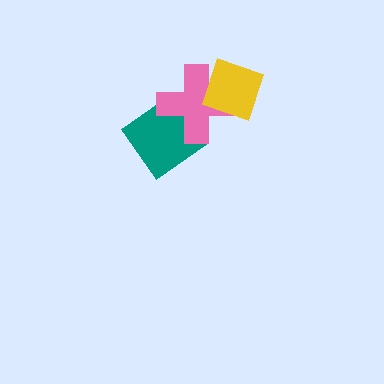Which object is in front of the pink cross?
The yellow diamond is in front of the pink cross.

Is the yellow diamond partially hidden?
No, no other shape covers it.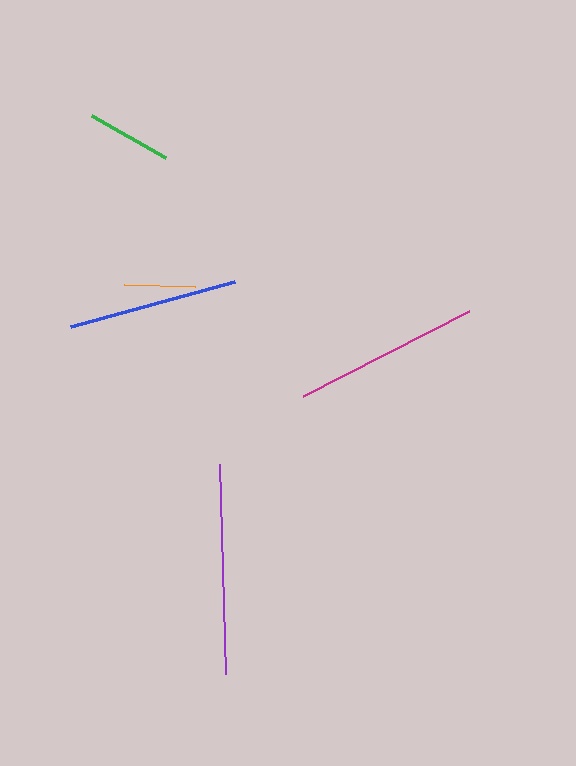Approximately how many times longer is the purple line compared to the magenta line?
The purple line is approximately 1.1 times the length of the magenta line.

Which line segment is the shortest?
The orange line is the shortest at approximately 70 pixels.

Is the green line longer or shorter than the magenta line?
The magenta line is longer than the green line.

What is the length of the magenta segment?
The magenta segment is approximately 187 pixels long.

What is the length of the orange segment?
The orange segment is approximately 70 pixels long.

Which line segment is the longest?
The purple line is the longest at approximately 209 pixels.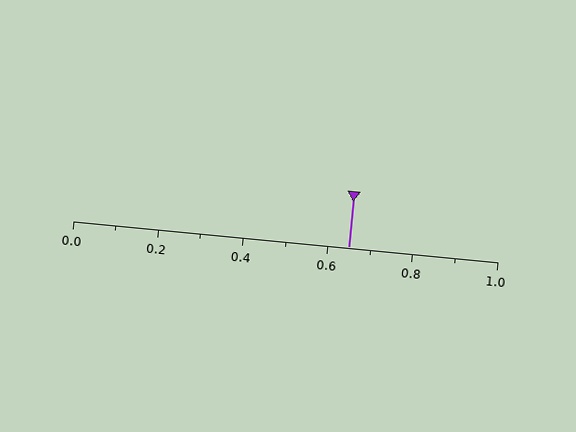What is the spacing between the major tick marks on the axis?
The major ticks are spaced 0.2 apart.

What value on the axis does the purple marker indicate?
The marker indicates approximately 0.65.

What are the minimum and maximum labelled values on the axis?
The axis runs from 0.0 to 1.0.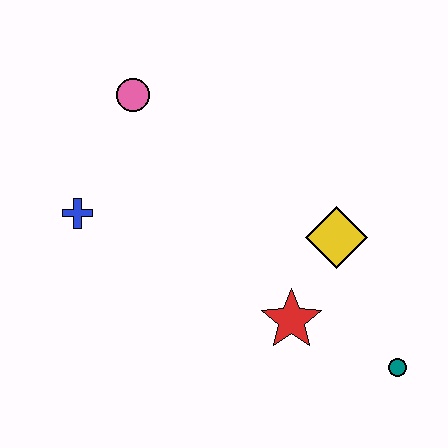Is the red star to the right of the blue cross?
Yes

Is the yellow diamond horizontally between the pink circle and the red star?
No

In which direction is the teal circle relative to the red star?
The teal circle is to the right of the red star.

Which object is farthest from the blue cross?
The teal circle is farthest from the blue cross.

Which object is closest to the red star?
The yellow diamond is closest to the red star.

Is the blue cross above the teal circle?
Yes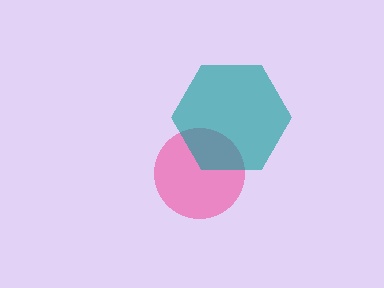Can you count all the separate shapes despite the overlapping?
Yes, there are 2 separate shapes.